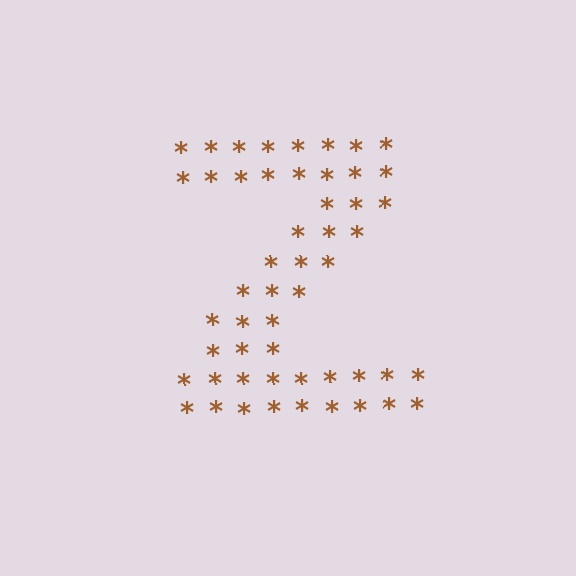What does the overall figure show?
The overall figure shows the letter Z.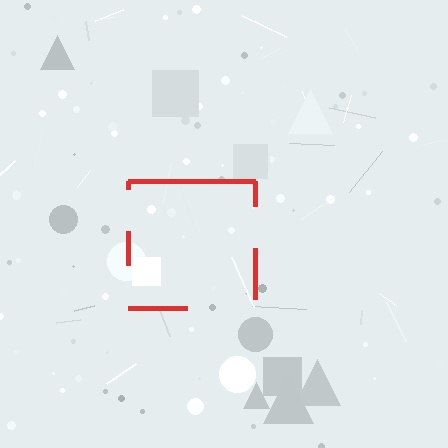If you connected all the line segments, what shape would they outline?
They would outline a square.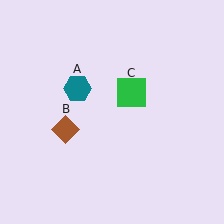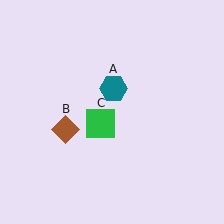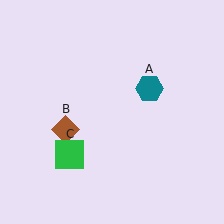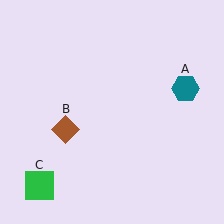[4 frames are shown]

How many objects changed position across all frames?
2 objects changed position: teal hexagon (object A), green square (object C).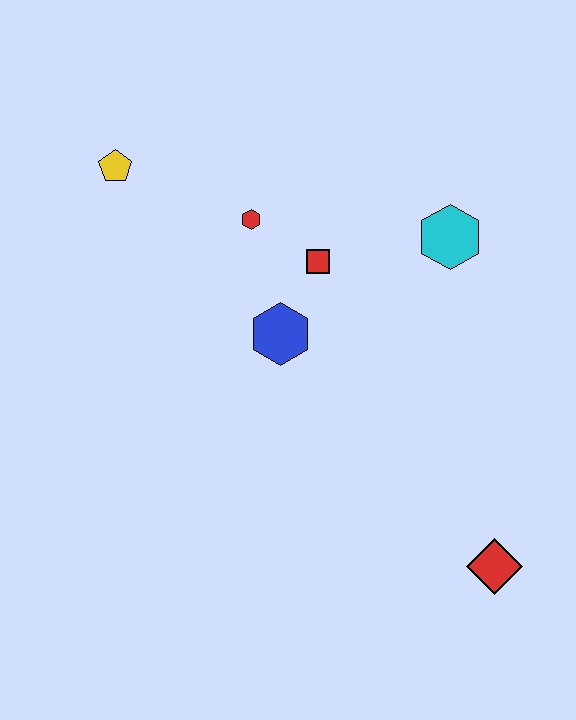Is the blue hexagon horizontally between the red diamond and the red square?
No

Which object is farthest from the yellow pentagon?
The red diamond is farthest from the yellow pentagon.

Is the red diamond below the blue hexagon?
Yes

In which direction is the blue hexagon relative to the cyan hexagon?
The blue hexagon is to the left of the cyan hexagon.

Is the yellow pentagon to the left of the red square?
Yes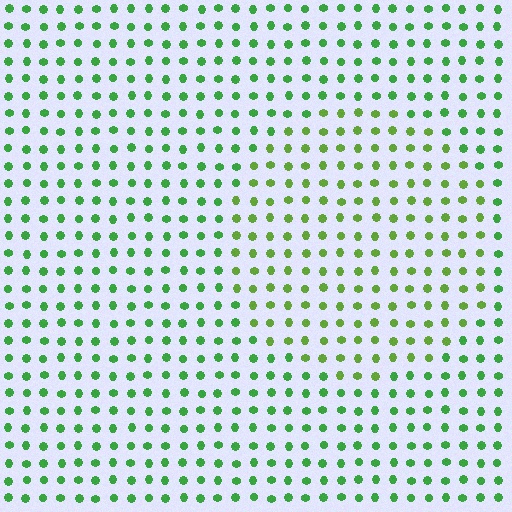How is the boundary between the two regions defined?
The boundary is defined purely by a slight shift in hue (about 27 degrees). Spacing, size, and orientation are identical on both sides.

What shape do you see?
I see a circle.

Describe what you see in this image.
The image is filled with small green elements in a uniform arrangement. A circle-shaped region is visible where the elements are tinted to a slightly different hue, forming a subtle color boundary.